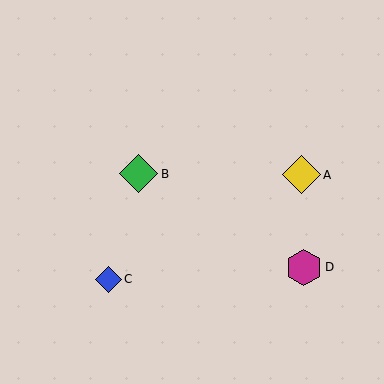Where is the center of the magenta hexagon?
The center of the magenta hexagon is at (304, 267).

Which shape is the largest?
The green diamond (labeled B) is the largest.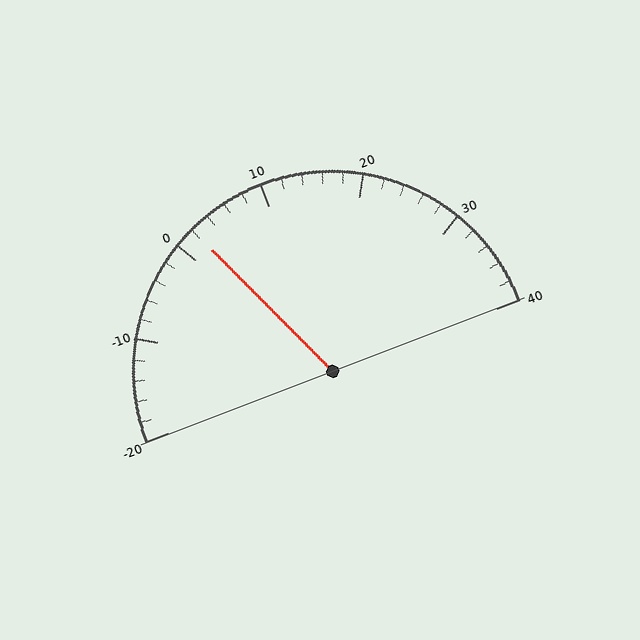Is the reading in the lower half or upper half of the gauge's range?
The reading is in the lower half of the range (-20 to 40).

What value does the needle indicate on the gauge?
The needle indicates approximately 2.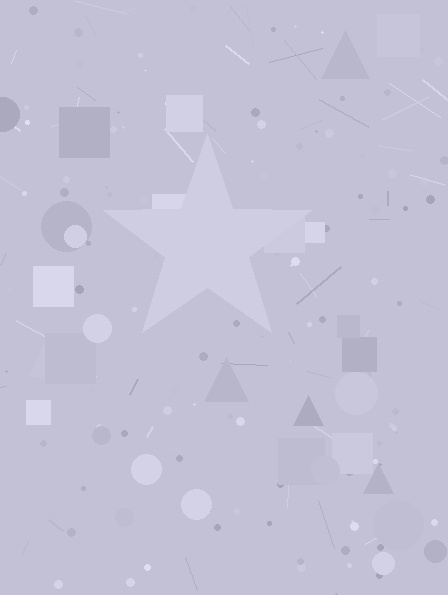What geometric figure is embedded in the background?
A star is embedded in the background.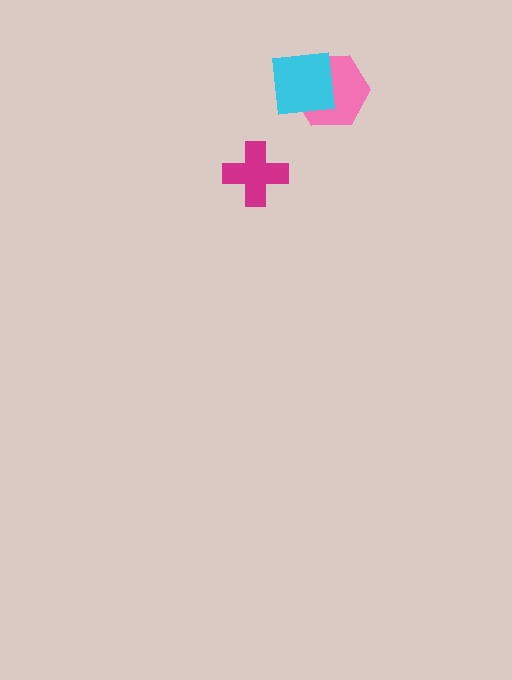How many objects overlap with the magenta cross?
0 objects overlap with the magenta cross.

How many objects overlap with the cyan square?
1 object overlaps with the cyan square.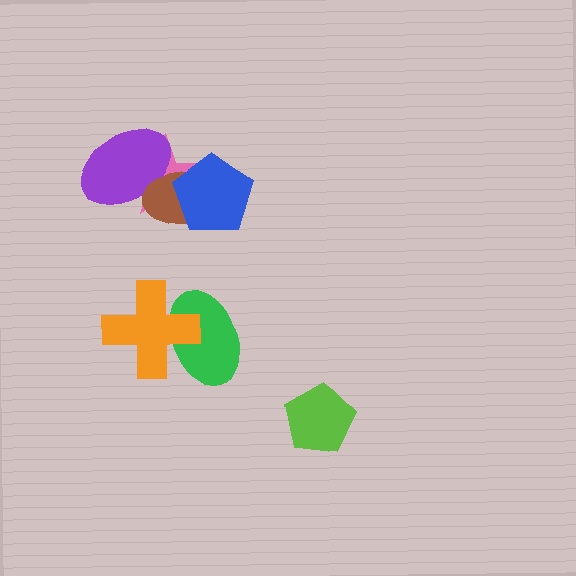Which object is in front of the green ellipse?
The orange cross is in front of the green ellipse.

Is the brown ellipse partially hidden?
Yes, it is partially covered by another shape.